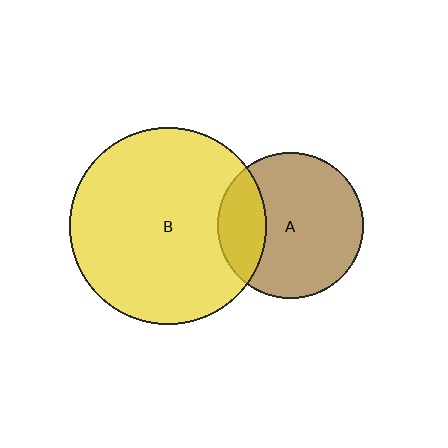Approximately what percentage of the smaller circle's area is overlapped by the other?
Approximately 25%.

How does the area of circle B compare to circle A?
Approximately 1.8 times.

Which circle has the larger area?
Circle B (yellow).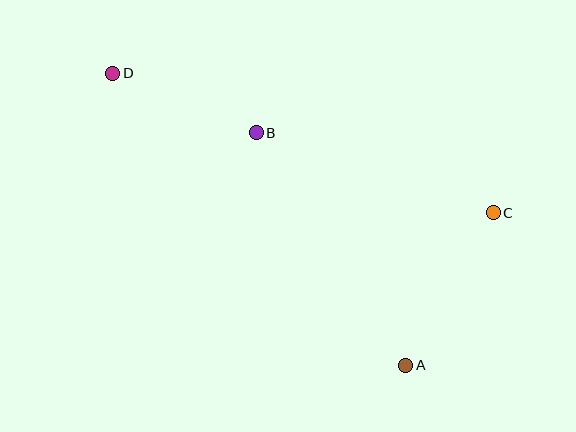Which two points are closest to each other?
Points B and D are closest to each other.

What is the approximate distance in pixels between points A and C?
The distance between A and C is approximately 176 pixels.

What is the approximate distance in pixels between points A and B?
The distance between A and B is approximately 276 pixels.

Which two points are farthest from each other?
Points A and D are farthest from each other.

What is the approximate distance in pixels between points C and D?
The distance between C and D is approximately 406 pixels.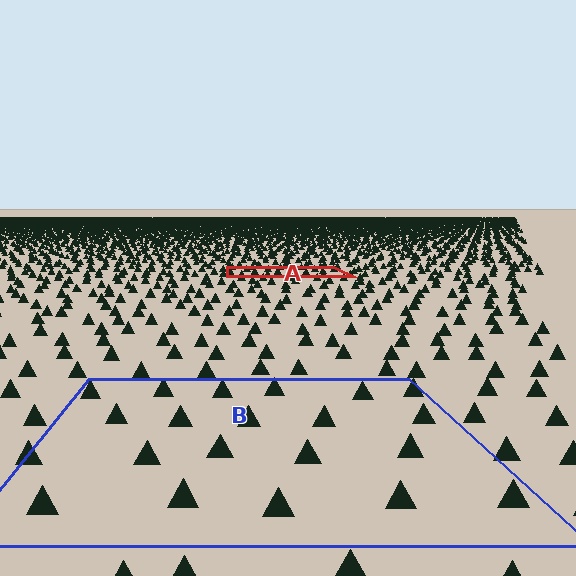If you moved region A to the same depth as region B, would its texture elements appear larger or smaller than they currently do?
They would appear larger. At a closer depth, the same texture elements are projected at a bigger on-screen size.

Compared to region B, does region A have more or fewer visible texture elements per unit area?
Region A has more texture elements per unit area — they are packed more densely because it is farther away.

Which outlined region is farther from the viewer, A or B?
Region A is farther from the viewer — the texture elements inside it appear smaller and more densely packed.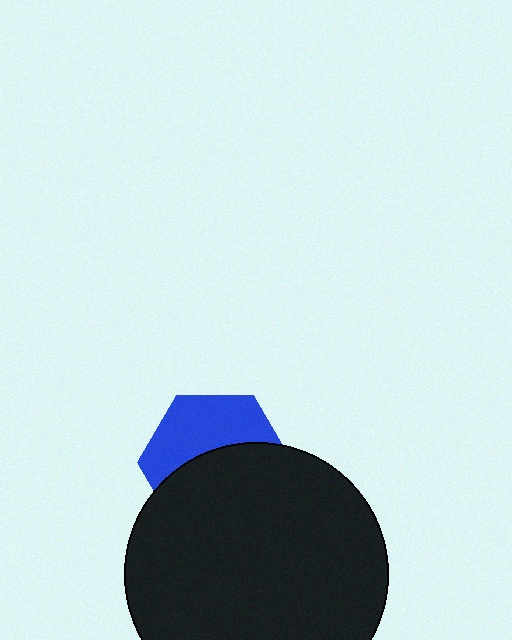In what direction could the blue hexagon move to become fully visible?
The blue hexagon could move up. That would shift it out from behind the black circle entirely.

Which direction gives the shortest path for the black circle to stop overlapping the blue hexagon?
Moving down gives the shortest separation.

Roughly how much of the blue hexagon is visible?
A small part of it is visible (roughly 44%).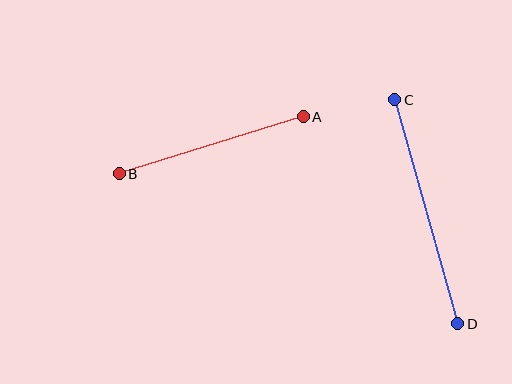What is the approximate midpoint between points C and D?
The midpoint is at approximately (426, 212) pixels.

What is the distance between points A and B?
The distance is approximately 193 pixels.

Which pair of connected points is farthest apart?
Points C and D are farthest apart.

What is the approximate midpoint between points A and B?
The midpoint is at approximately (211, 145) pixels.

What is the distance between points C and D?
The distance is approximately 233 pixels.